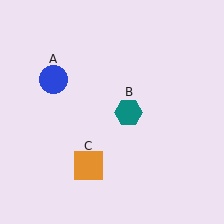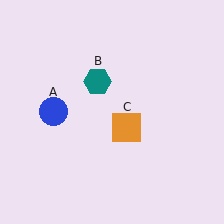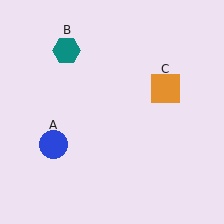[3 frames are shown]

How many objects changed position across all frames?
3 objects changed position: blue circle (object A), teal hexagon (object B), orange square (object C).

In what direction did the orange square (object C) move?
The orange square (object C) moved up and to the right.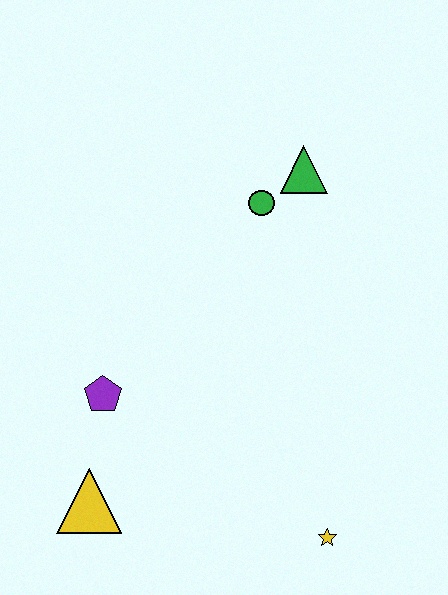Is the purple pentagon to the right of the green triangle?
No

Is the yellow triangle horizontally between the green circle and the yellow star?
No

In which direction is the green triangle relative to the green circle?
The green triangle is to the right of the green circle.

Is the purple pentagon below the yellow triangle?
No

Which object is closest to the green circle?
The green triangle is closest to the green circle.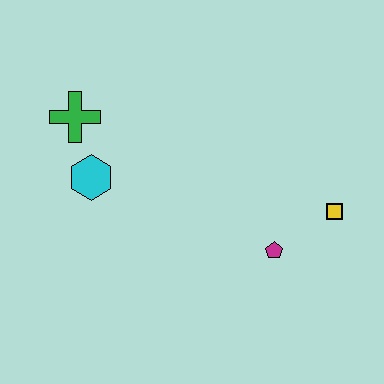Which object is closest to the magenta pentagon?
The yellow square is closest to the magenta pentagon.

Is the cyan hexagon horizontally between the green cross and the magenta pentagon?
Yes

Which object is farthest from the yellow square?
The green cross is farthest from the yellow square.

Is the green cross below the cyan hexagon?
No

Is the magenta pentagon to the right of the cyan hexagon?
Yes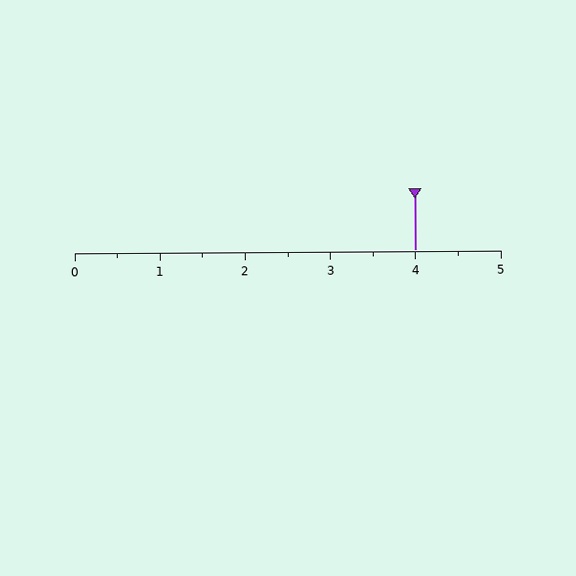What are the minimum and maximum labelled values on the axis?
The axis runs from 0 to 5.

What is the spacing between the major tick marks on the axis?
The major ticks are spaced 1 apart.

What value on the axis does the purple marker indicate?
The marker indicates approximately 4.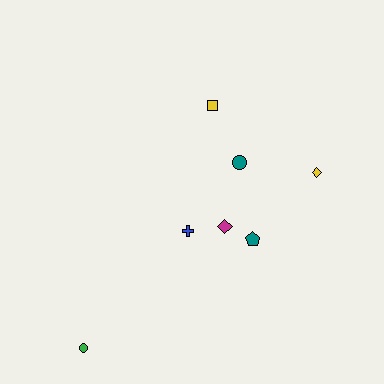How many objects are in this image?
There are 7 objects.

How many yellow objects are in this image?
There are 2 yellow objects.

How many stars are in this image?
There are no stars.